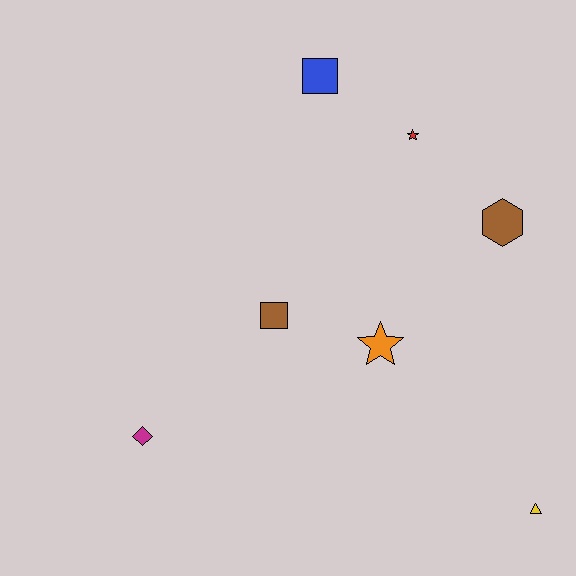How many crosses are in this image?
There are no crosses.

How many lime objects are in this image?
There are no lime objects.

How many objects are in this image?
There are 7 objects.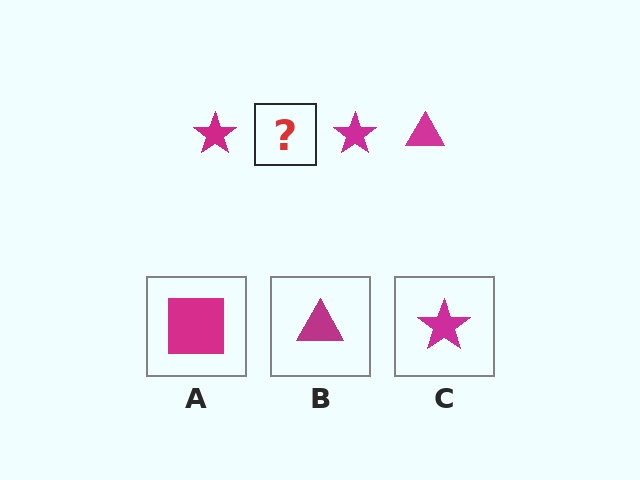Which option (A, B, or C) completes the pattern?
B.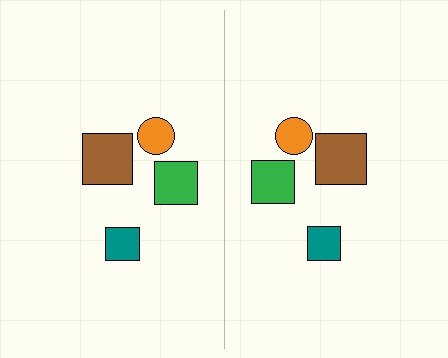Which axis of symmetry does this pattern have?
The pattern has a vertical axis of symmetry running through the center of the image.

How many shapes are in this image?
There are 8 shapes in this image.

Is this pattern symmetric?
Yes, this pattern has bilateral (reflection) symmetry.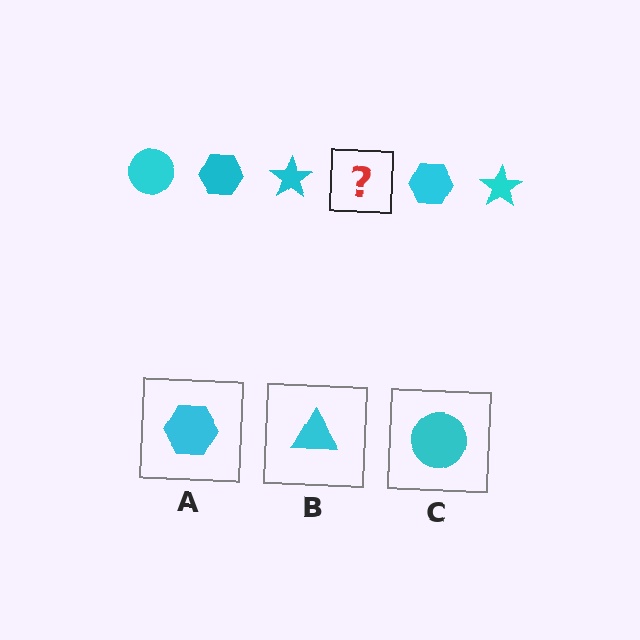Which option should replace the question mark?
Option C.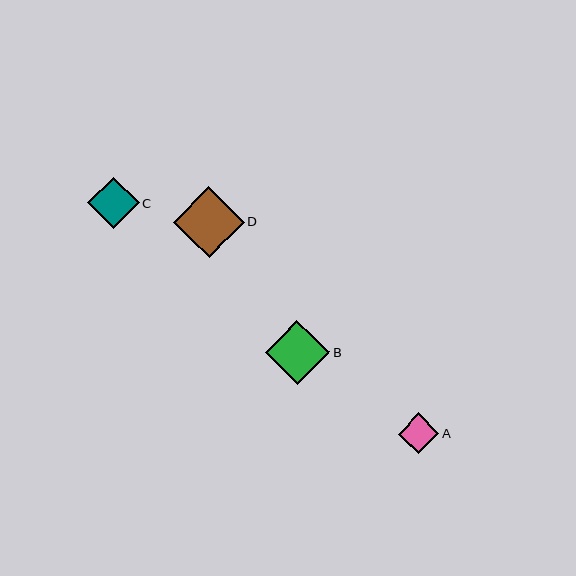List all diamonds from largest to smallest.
From largest to smallest: D, B, C, A.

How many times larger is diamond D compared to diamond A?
Diamond D is approximately 1.7 times the size of diamond A.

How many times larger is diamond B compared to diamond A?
Diamond B is approximately 1.6 times the size of diamond A.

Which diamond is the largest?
Diamond D is the largest with a size of approximately 71 pixels.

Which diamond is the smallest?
Diamond A is the smallest with a size of approximately 41 pixels.